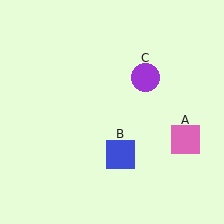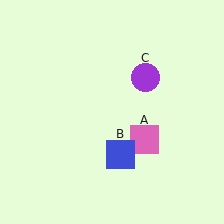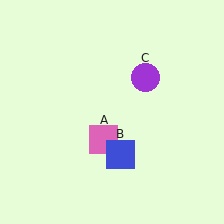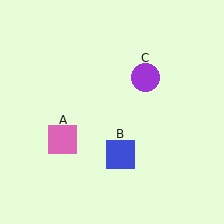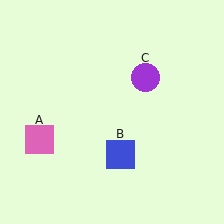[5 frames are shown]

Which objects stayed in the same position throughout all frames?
Blue square (object B) and purple circle (object C) remained stationary.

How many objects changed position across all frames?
1 object changed position: pink square (object A).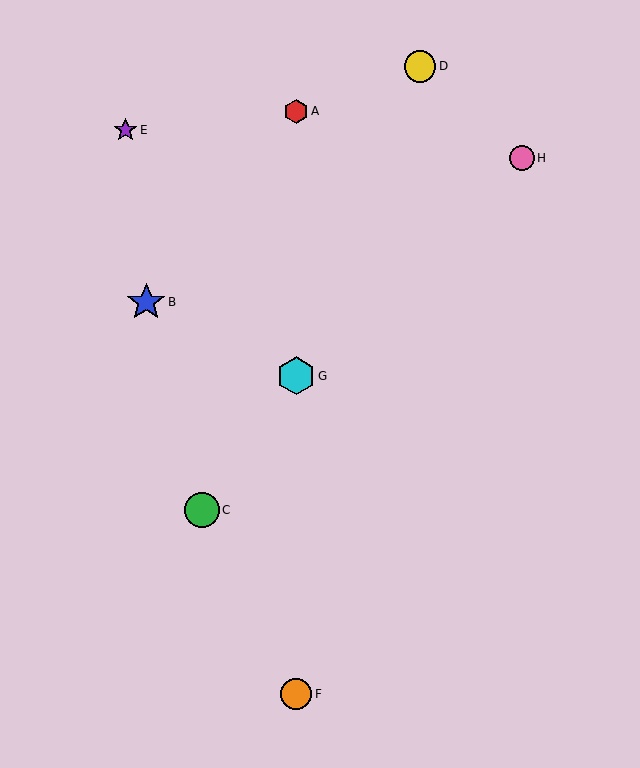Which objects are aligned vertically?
Objects A, F, G are aligned vertically.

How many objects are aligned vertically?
3 objects (A, F, G) are aligned vertically.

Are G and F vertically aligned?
Yes, both are at x≈296.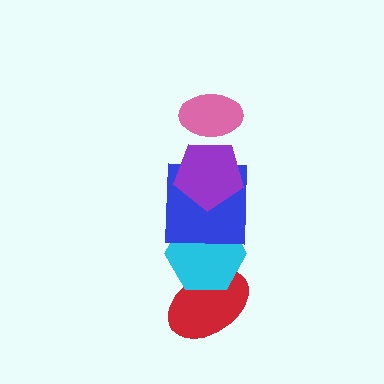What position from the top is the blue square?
The blue square is 3rd from the top.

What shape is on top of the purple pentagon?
The pink ellipse is on top of the purple pentagon.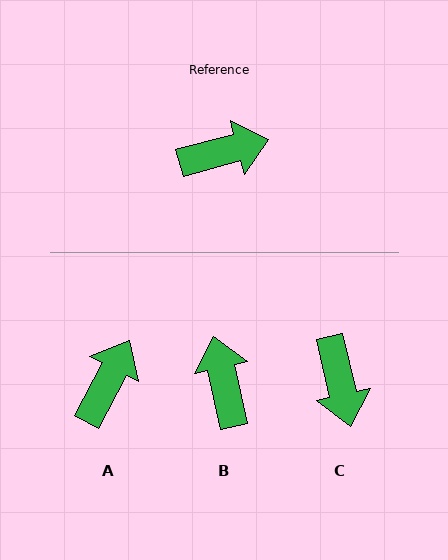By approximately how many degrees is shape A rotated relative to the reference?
Approximately 47 degrees counter-clockwise.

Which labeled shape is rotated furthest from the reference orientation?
C, about 92 degrees away.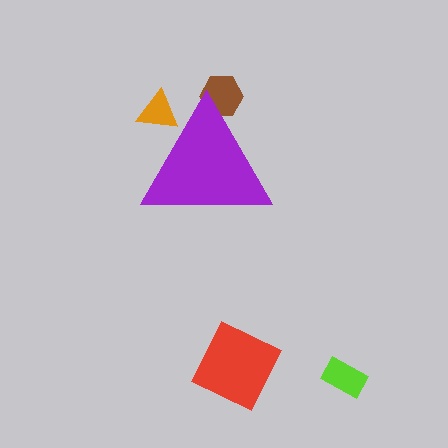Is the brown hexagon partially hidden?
Yes, the brown hexagon is partially hidden behind the purple triangle.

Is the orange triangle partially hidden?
Yes, the orange triangle is partially hidden behind the purple triangle.